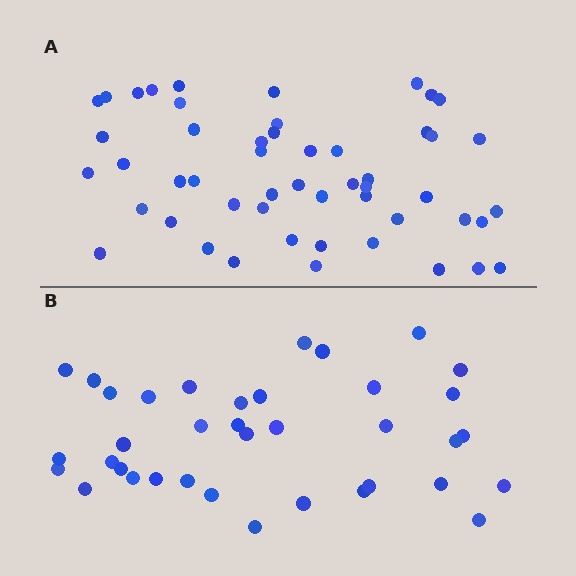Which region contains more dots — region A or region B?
Region A (the top region) has more dots.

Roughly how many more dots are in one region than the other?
Region A has approximately 15 more dots than region B.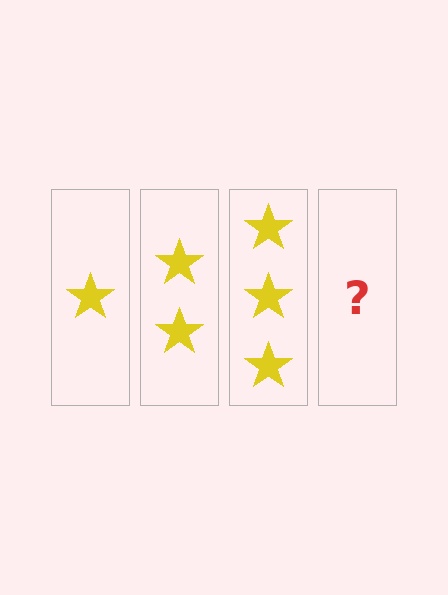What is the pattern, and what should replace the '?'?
The pattern is that each step adds one more star. The '?' should be 4 stars.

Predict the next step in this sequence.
The next step is 4 stars.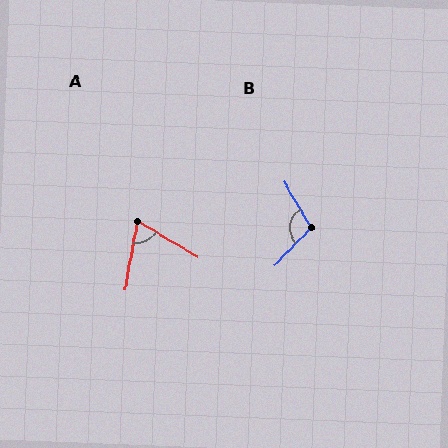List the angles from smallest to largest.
A (69°), B (105°).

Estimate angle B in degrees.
Approximately 105 degrees.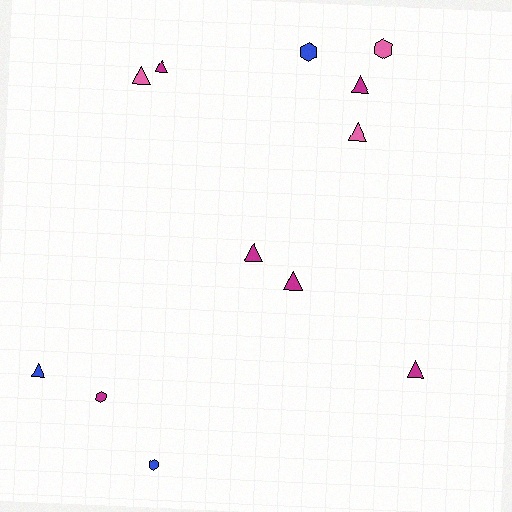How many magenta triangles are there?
There are 5 magenta triangles.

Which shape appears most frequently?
Triangle, with 8 objects.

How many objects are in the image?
There are 12 objects.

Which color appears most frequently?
Magenta, with 6 objects.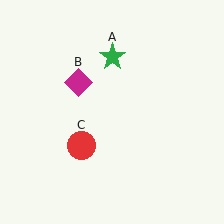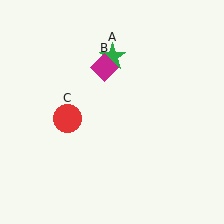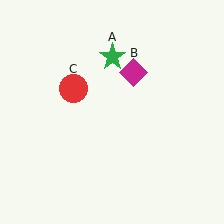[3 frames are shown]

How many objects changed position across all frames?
2 objects changed position: magenta diamond (object B), red circle (object C).